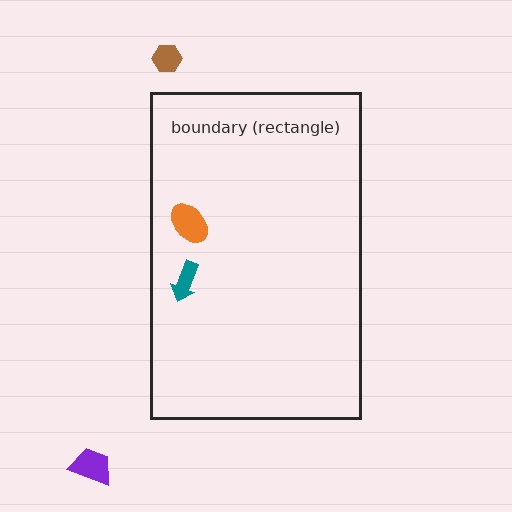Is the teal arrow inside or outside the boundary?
Inside.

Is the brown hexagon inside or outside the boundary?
Outside.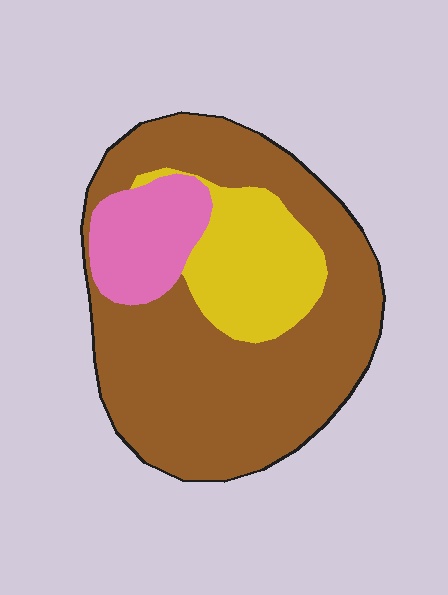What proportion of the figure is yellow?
Yellow covers 19% of the figure.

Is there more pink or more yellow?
Yellow.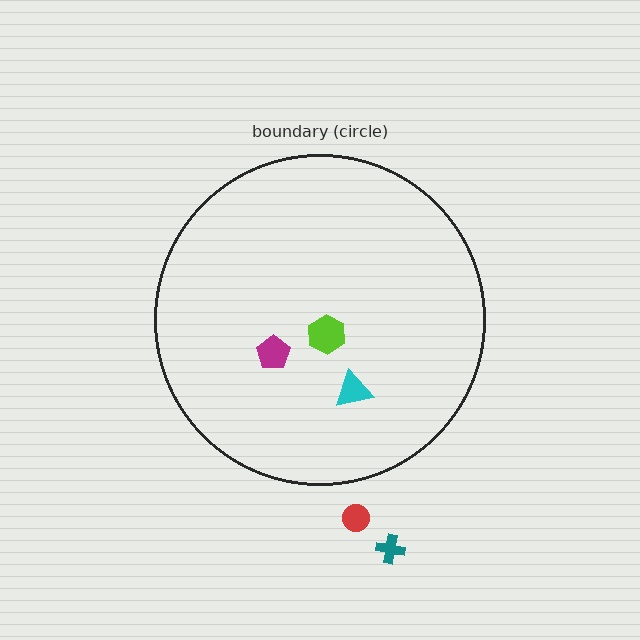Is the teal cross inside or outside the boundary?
Outside.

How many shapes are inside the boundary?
3 inside, 2 outside.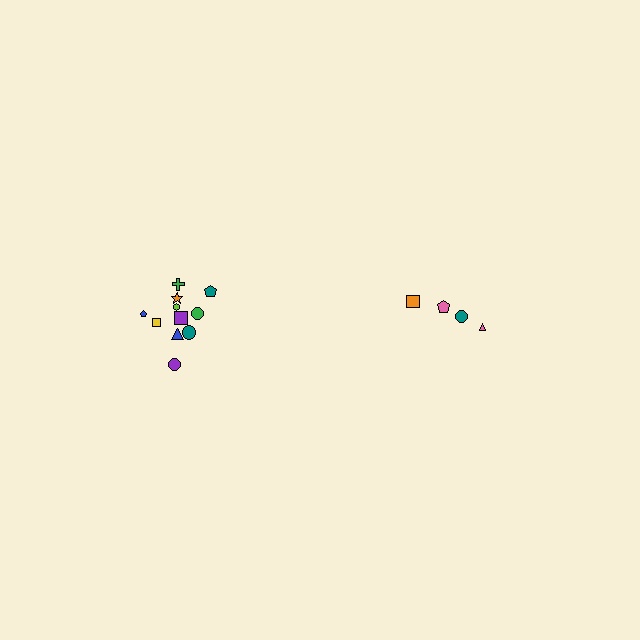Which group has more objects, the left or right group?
The left group.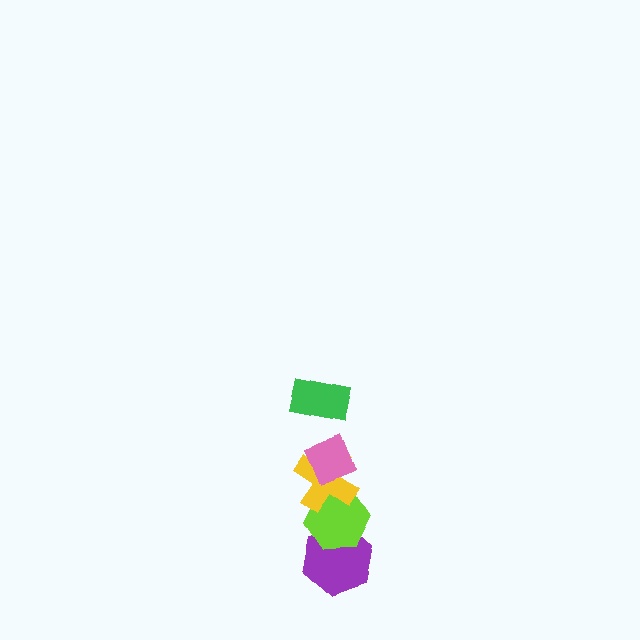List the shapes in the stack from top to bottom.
From top to bottom: the green rectangle, the pink diamond, the yellow cross, the lime hexagon, the purple hexagon.